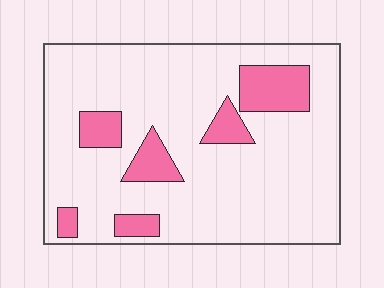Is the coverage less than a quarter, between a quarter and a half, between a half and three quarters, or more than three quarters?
Less than a quarter.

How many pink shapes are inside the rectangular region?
6.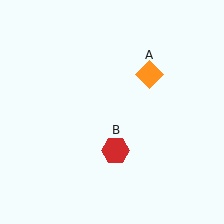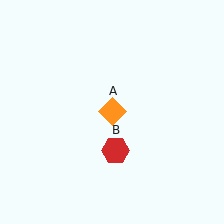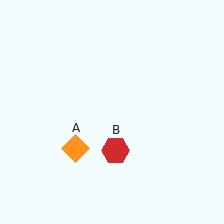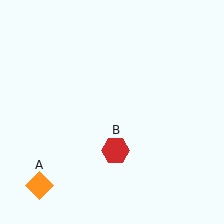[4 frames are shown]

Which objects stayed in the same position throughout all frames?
Red hexagon (object B) remained stationary.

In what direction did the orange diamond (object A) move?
The orange diamond (object A) moved down and to the left.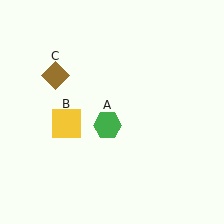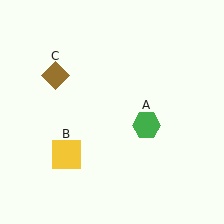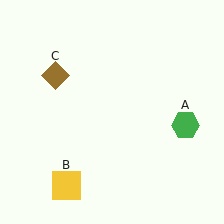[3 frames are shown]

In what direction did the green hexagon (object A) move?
The green hexagon (object A) moved right.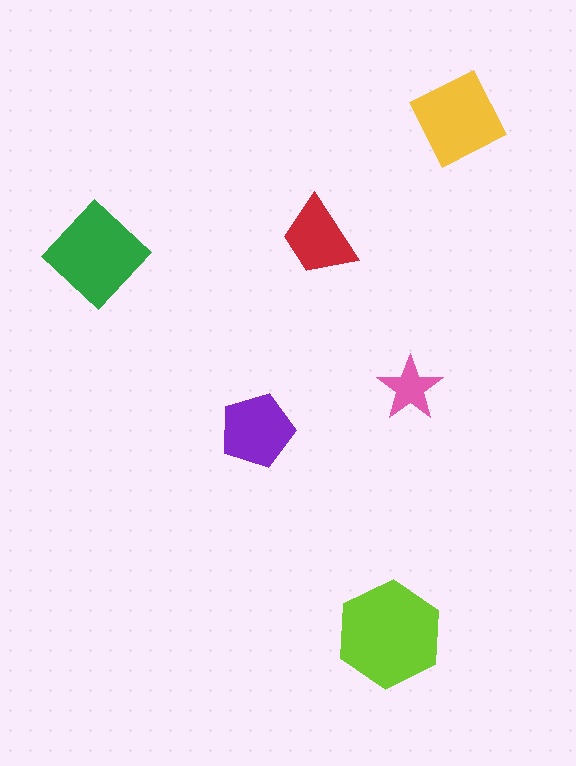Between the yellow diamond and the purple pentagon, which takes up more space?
The yellow diamond.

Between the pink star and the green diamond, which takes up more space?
The green diamond.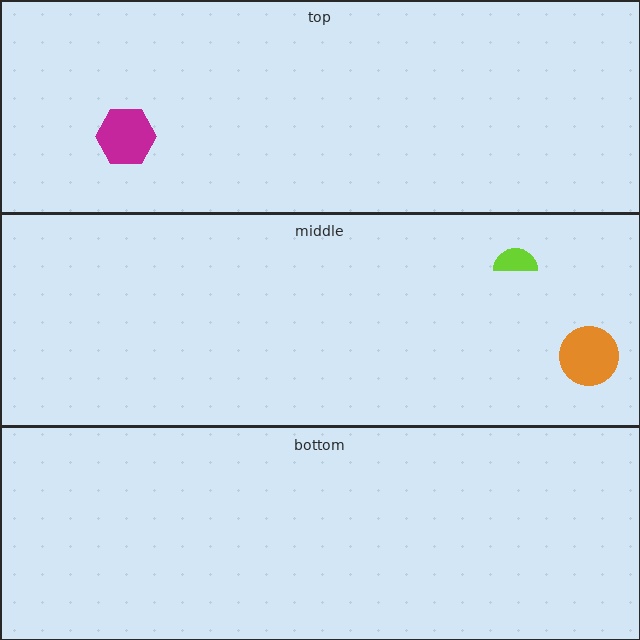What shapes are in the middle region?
The lime semicircle, the orange circle.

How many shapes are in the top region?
1.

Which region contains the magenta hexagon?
The top region.